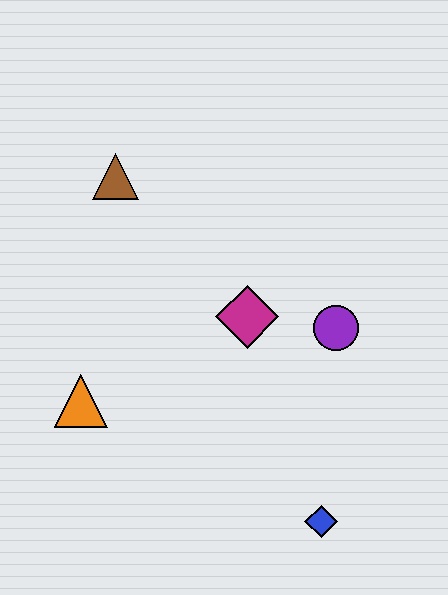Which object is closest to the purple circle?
The magenta diamond is closest to the purple circle.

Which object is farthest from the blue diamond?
The brown triangle is farthest from the blue diamond.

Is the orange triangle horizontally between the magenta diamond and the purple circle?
No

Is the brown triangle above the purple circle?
Yes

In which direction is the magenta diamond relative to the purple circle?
The magenta diamond is to the left of the purple circle.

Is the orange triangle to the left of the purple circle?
Yes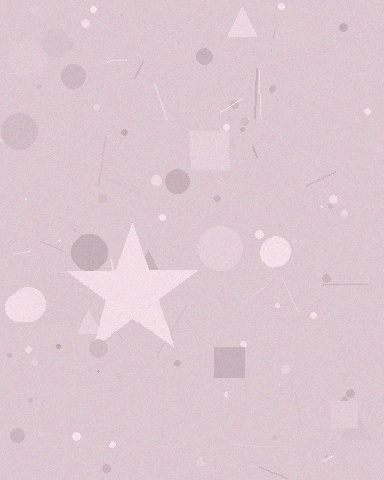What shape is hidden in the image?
A star is hidden in the image.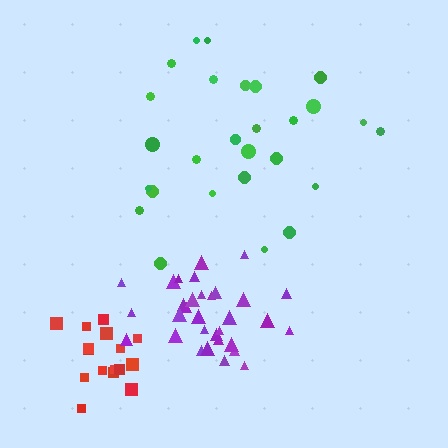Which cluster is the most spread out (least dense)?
Green.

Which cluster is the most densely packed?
Red.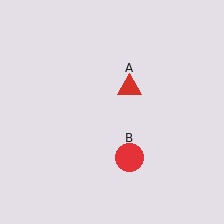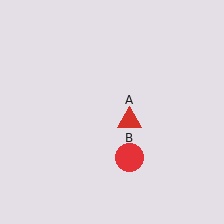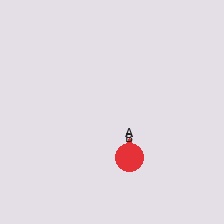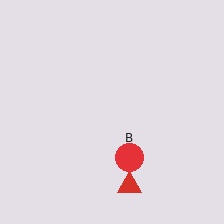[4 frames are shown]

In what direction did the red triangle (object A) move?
The red triangle (object A) moved down.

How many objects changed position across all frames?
1 object changed position: red triangle (object A).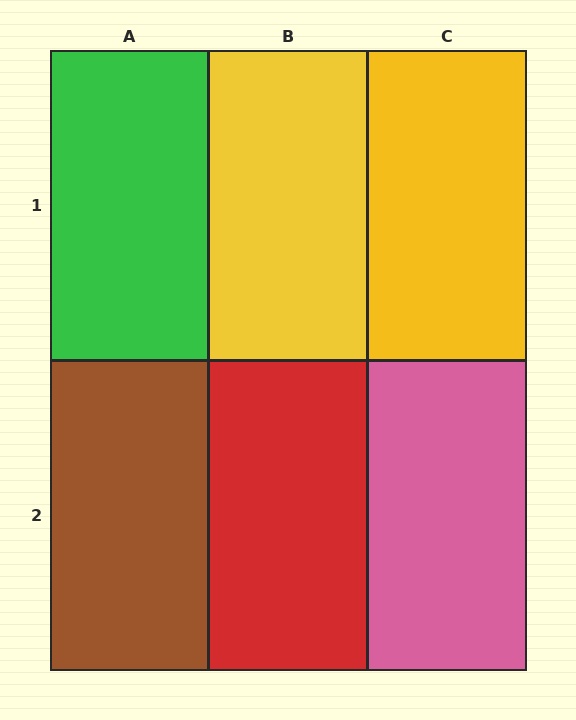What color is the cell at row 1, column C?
Yellow.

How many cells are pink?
1 cell is pink.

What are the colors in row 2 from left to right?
Brown, red, pink.